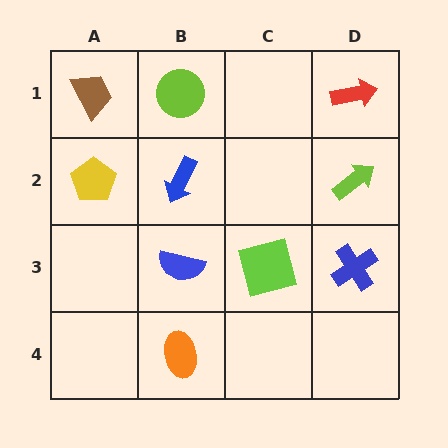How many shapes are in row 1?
3 shapes.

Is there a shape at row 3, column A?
No, that cell is empty.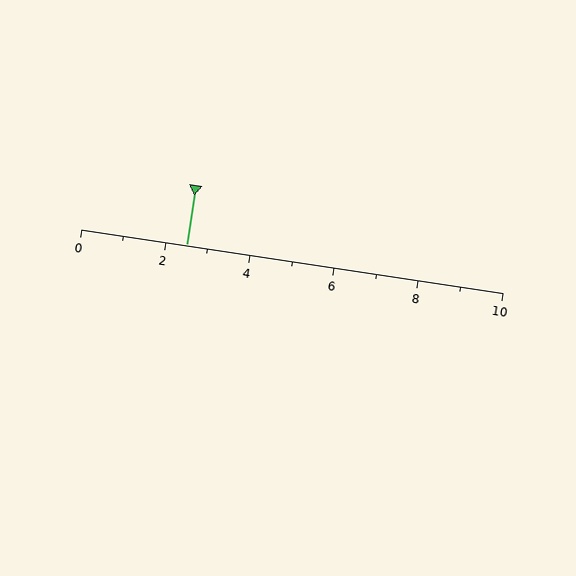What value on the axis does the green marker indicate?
The marker indicates approximately 2.5.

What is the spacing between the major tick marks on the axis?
The major ticks are spaced 2 apart.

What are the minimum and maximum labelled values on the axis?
The axis runs from 0 to 10.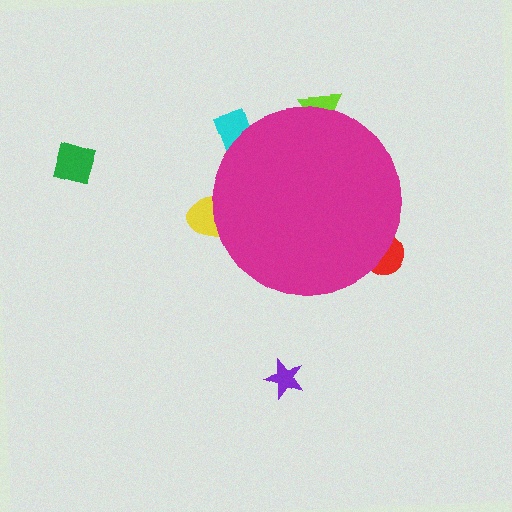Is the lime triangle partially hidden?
Yes, the lime triangle is partially hidden behind the magenta circle.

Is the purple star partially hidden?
No, the purple star is fully visible.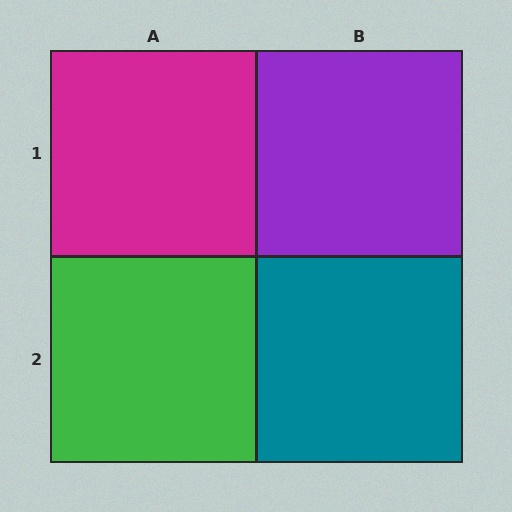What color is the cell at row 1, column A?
Magenta.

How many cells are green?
1 cell is green.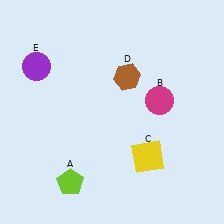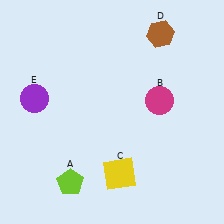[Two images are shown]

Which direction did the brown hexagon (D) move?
The brown hexagon (D) moved up.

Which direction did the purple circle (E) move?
The purple circle (E) moved down.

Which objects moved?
The objects that moved are: the yellow square (C), the brown hexagon (D), the purple circle (E).